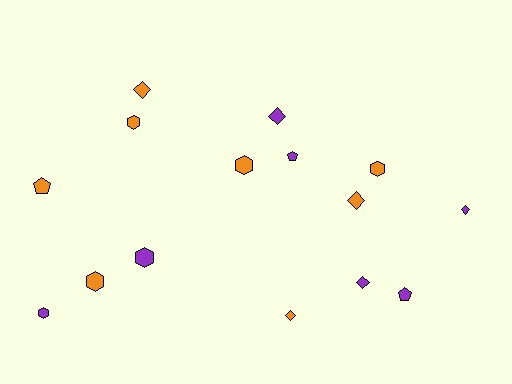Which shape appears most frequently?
Hexagon, with 6 objects.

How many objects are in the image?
There are 15 objects.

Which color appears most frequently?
Orange, with 8 objects.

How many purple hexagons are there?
There are 2 purple hexagons.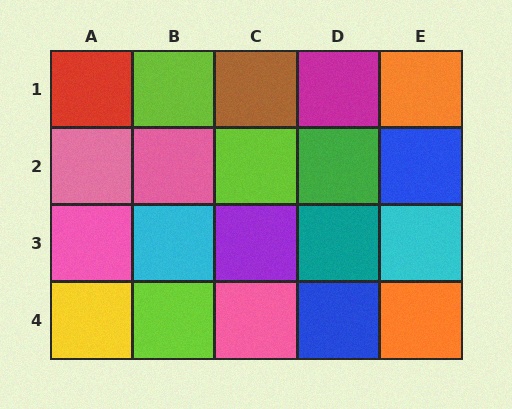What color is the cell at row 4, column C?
Pink.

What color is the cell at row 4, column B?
Lime.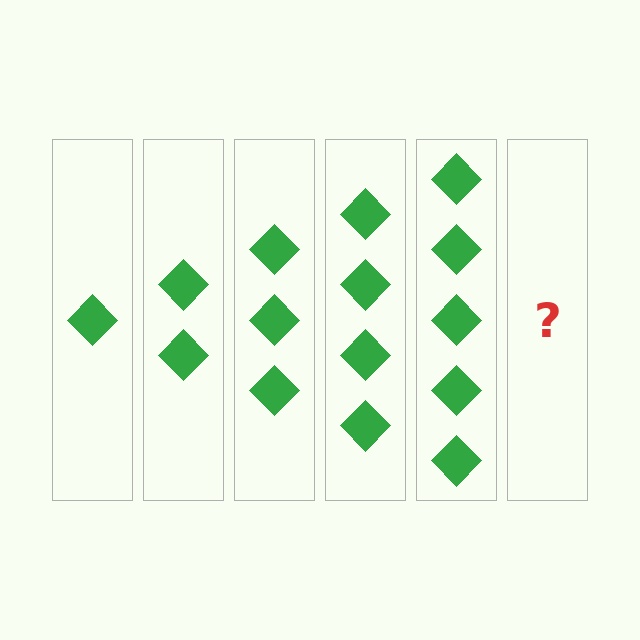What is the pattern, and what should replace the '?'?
The pattern is that each step adds one more diamond. The '?' should be 6 diamonds.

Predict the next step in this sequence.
The next step is 6 diamonds.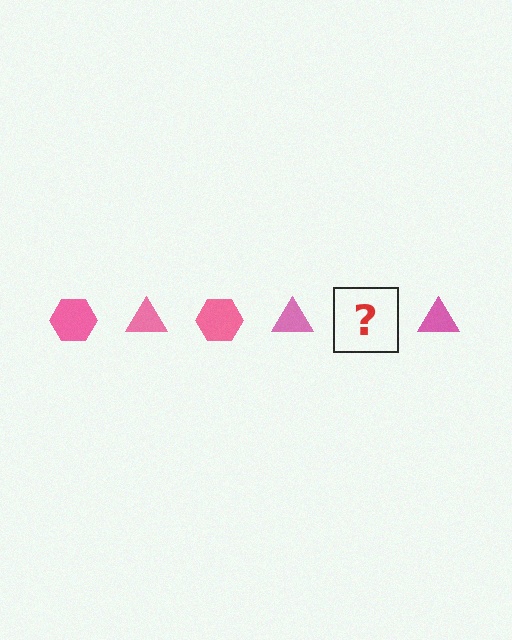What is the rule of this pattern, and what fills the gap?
The rule is that the pattern cycles through hexagon, triangle shapes in pink. The gap should be filled with a pink hexagon.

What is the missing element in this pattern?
The missing element is a pink hexagon.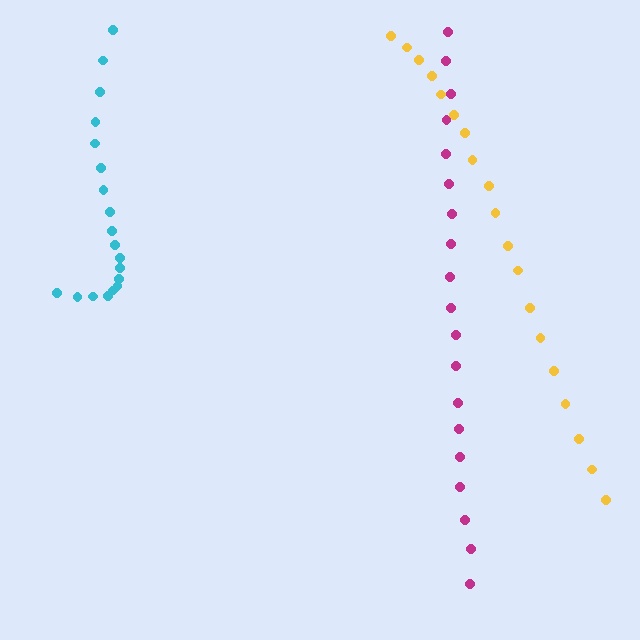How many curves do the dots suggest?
There are 3 distinct paths.